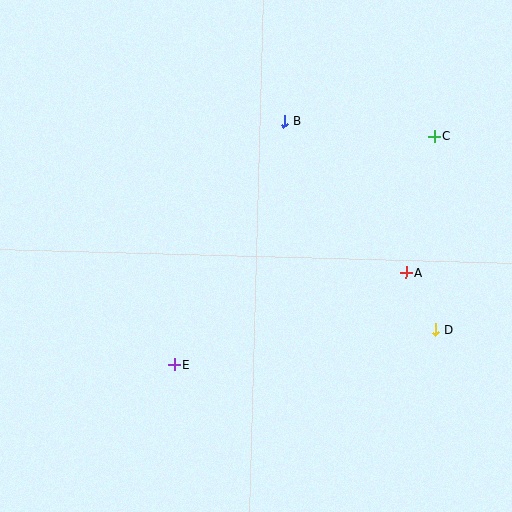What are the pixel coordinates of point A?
Point A is at (406, 273).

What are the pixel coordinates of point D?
Point D is at (436, 330).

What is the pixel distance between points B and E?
The distance between B and E is 267 pixels.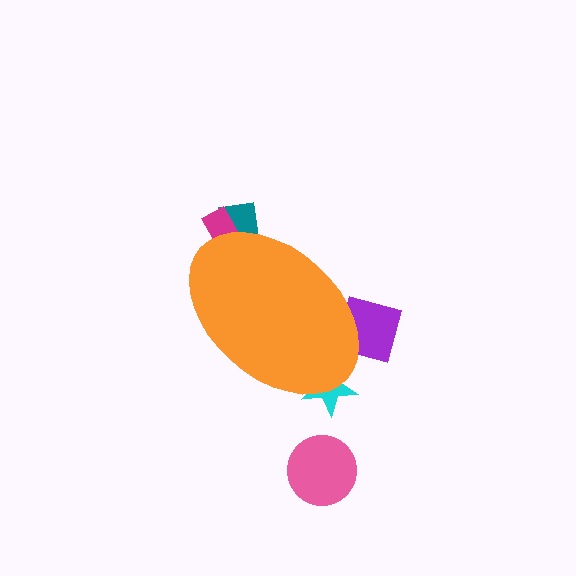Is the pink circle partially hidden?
No, the pink circle is fully visible.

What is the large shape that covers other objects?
An orange ellipse.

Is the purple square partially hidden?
Yes, the purple square is partially hidden behind the orange ellipse.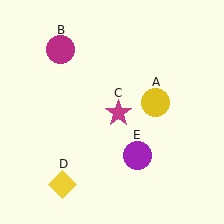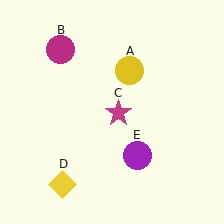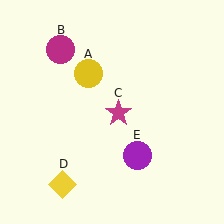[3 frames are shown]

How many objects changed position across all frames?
1 object changed position: yellow circle (object A).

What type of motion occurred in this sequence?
The yellow circle (object A) rotated counterclockwise around the center of the scene.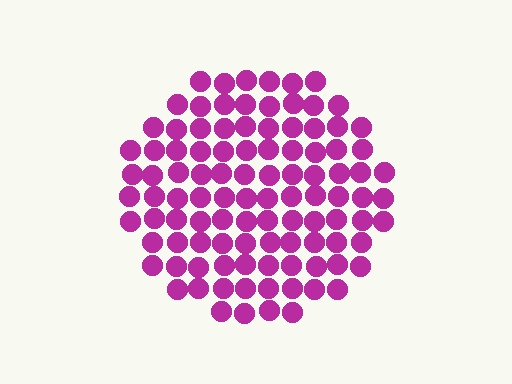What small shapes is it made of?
It is made of small circles.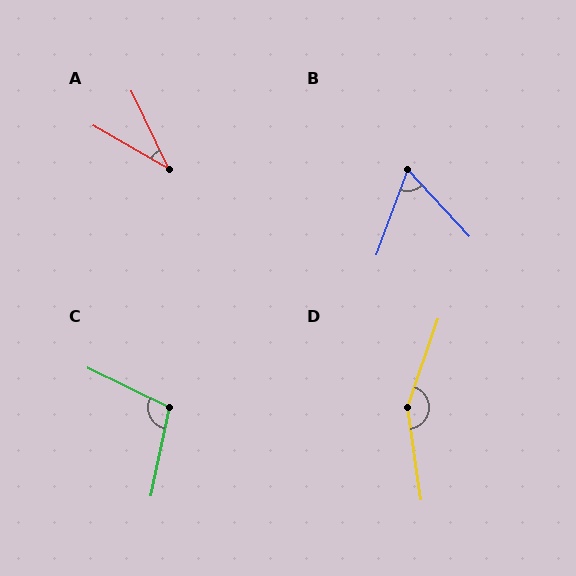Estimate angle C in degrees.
Approximately 104 degrees.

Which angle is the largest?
D, at approximately 152 degrees.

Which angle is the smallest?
A, at approximately 34 degrees.